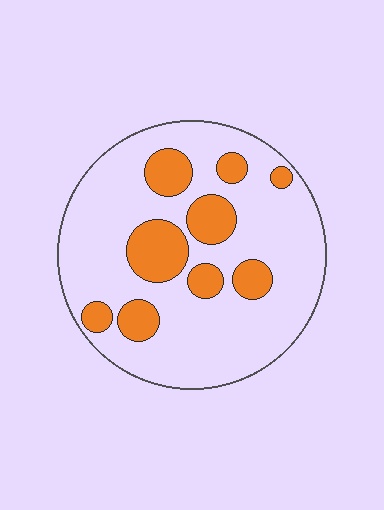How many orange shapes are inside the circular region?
9.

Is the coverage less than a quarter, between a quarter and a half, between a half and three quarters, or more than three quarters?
Less than a quarter.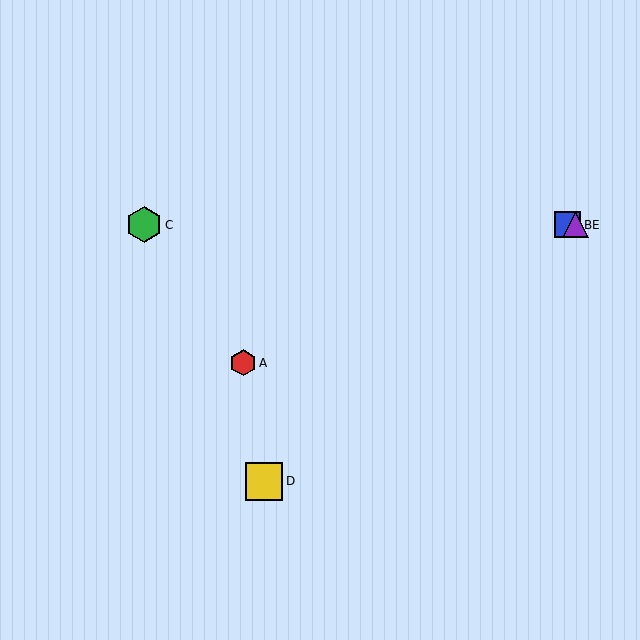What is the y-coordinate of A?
Object A is at y≈363.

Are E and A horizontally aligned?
No, E is at y≈225 and A is at y≈363.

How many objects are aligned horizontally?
3 objects (B, C, E) are aligned horizontally.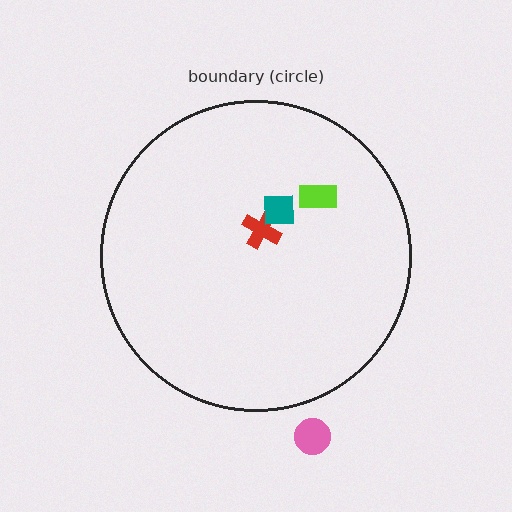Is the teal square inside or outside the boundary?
Inside.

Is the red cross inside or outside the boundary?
Inside.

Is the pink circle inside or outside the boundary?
Outside.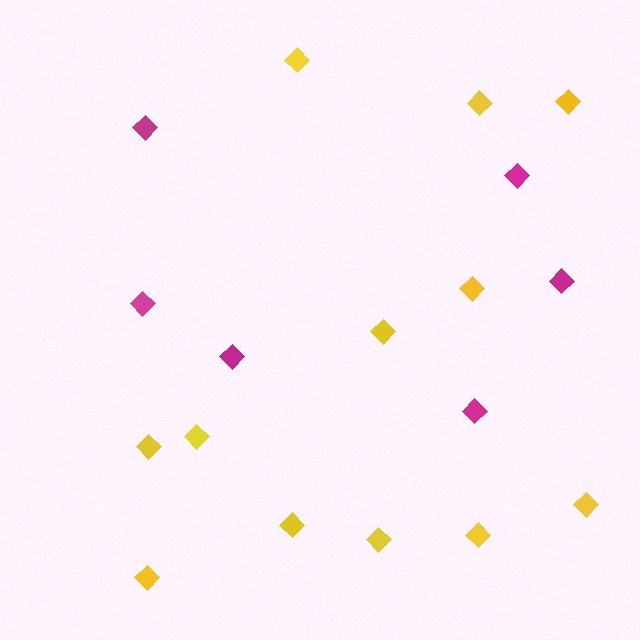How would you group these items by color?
There are 2 groups: one group of yellow diamonds (12) and one group of magenta diamonds (6).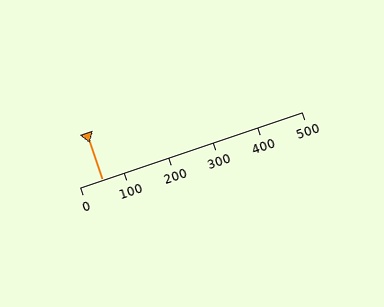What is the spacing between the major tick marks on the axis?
The major ticks are spaced 100 apart.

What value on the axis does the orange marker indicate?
The marker indicates approximately 50.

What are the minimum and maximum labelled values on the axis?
The axis runs from 0 to 500.